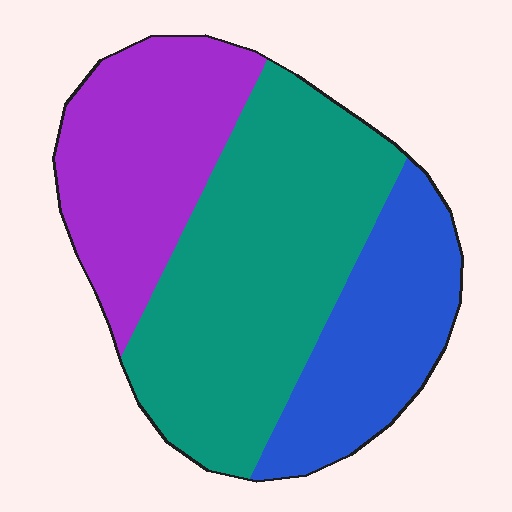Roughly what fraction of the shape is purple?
Purple covers about 30% of the shape.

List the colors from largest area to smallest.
From largest to smallest: teal, purple, blue.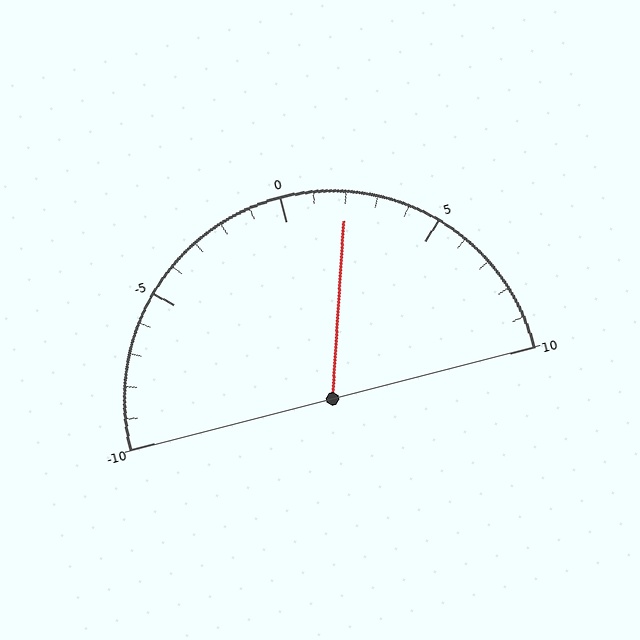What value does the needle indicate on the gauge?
The needle indicates approximately 2.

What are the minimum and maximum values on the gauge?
The gauge ranges from -10 to 10.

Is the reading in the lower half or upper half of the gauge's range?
The reading is in the upper half of the range (-10 to 10).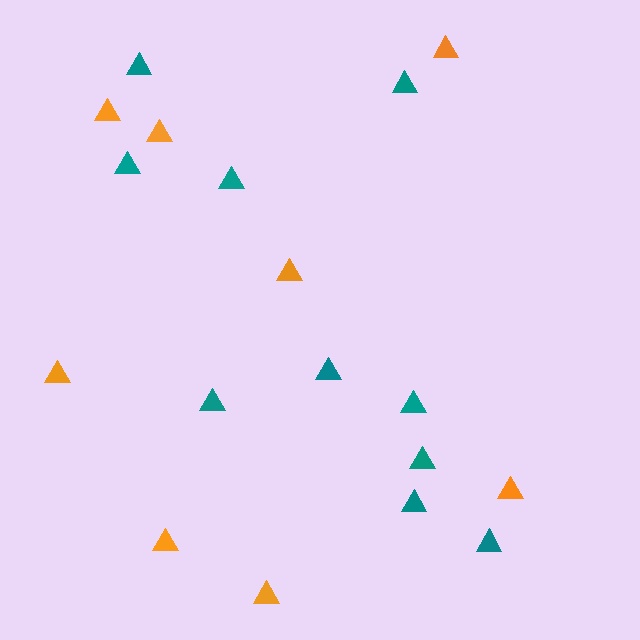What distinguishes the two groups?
There are 2 groups: one group of orange triangles (8) and one group of teal triangles (10).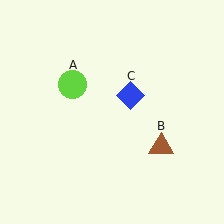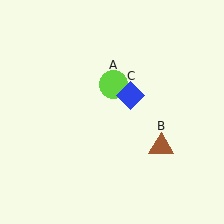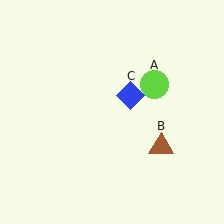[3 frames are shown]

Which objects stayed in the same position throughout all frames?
Brown triangle (object B) and blue diamond (object C) remained stationary.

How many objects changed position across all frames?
1 object changed position: lime circle (object A).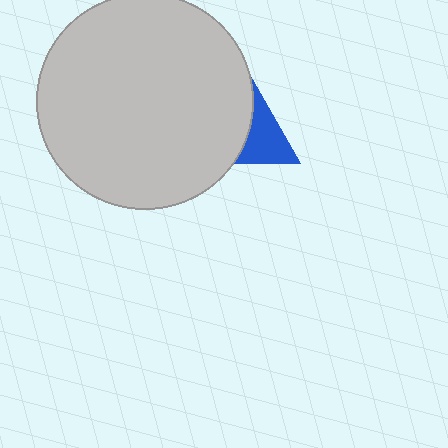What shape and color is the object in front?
The object in front is a light gray circle.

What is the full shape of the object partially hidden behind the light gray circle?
The partially hidden object is a blue triangle.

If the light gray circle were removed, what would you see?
You would see the complete blue triangle.